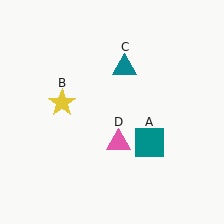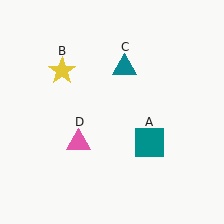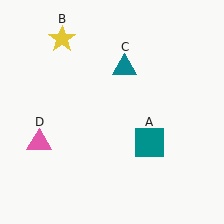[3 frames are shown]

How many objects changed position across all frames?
2 objects changed position: yellow star (object B), pink triangle (object D).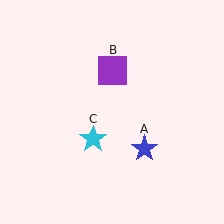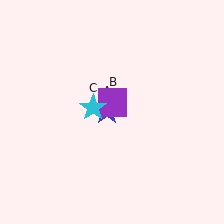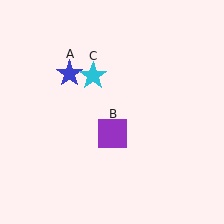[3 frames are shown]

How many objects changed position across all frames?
3 objects changed position: blue star (object A), purple square (object B), cyan star (object C).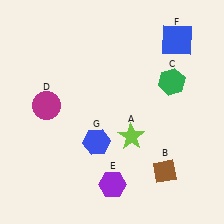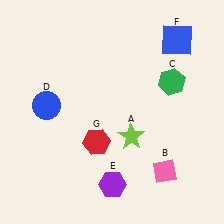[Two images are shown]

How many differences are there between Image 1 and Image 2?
There are 3 differences between the two images.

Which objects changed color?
B changed from brown to pink. D changed from magenta to blue. G changed from blue to red.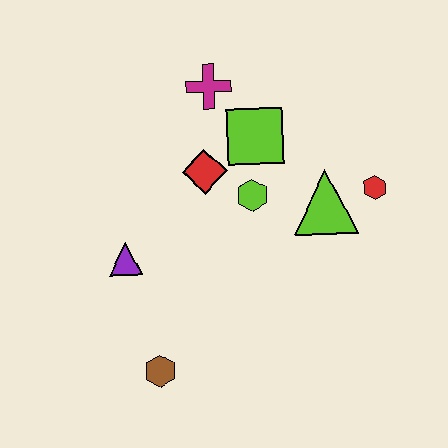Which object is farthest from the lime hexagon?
The brown hexagon is farthest from the lime hexagon.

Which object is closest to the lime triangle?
The red hexagon is closest to the lime triangle.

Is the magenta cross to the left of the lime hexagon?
Yes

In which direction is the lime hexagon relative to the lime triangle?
The lime hexagon is to the left of the lime triangle.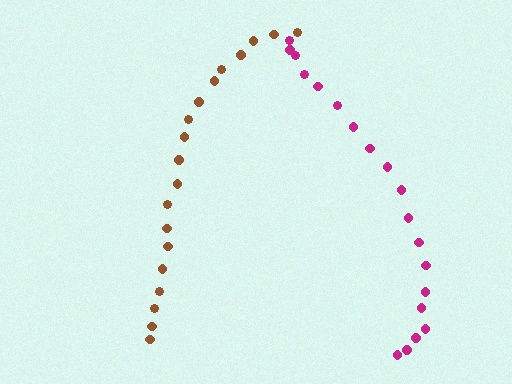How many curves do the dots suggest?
There are 2 distinct paths.